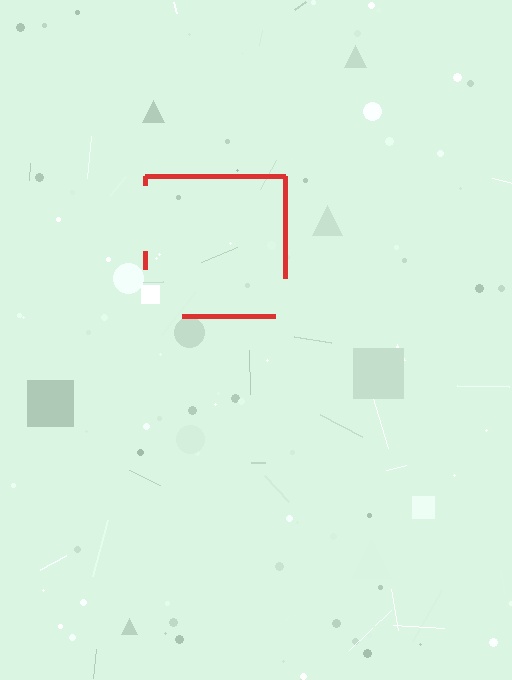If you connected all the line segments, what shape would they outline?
They would outline a square.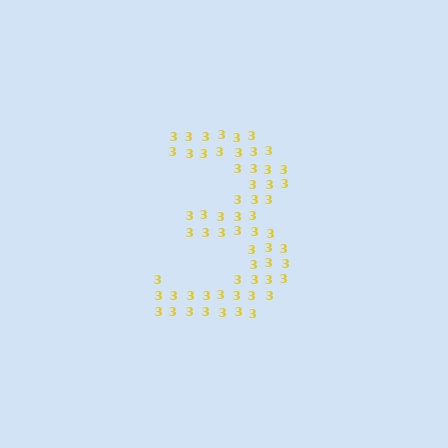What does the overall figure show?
The overall figure shows the digit 3.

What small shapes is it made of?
It is made of small digit 3's.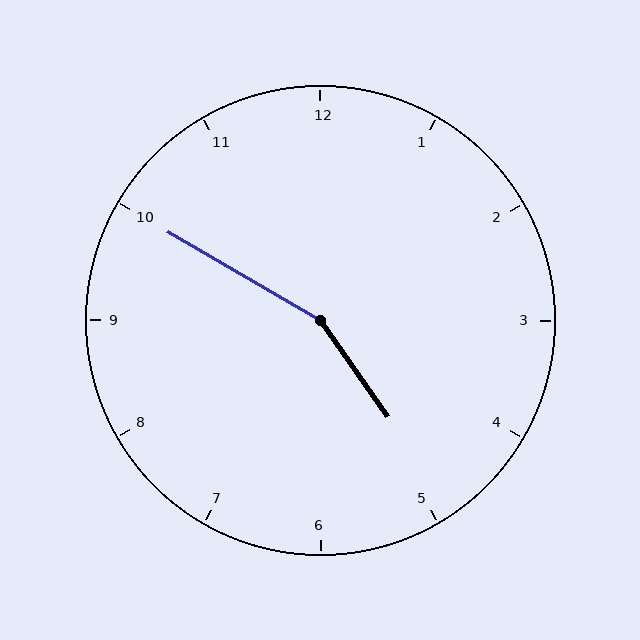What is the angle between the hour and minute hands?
Approximately 155 degrees.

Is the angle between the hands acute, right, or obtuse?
It is obtuse.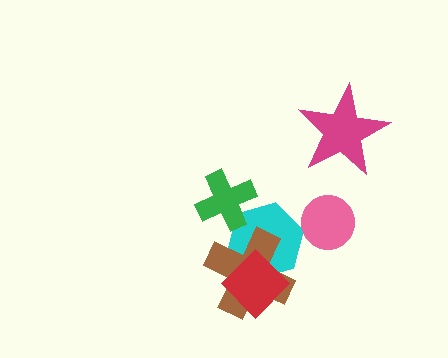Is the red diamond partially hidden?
No, no other shape covers it.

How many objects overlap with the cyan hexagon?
3 objects overlap with the cyan hexagon.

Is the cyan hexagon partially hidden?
Yes, it is partially covered by another shape.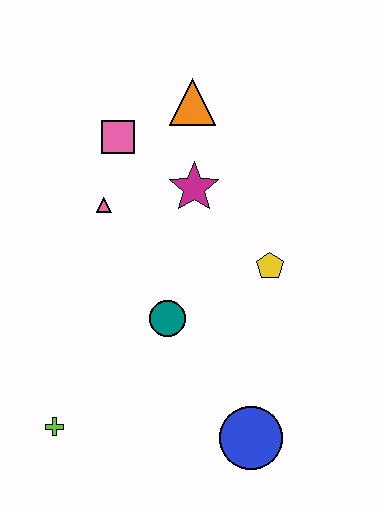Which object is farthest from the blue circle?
The orange triangle is farthest from the blue circle.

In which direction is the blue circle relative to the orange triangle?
The blue circle is below the orange triangle.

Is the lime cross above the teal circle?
No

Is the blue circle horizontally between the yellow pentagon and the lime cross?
Yes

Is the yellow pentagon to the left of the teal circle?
No